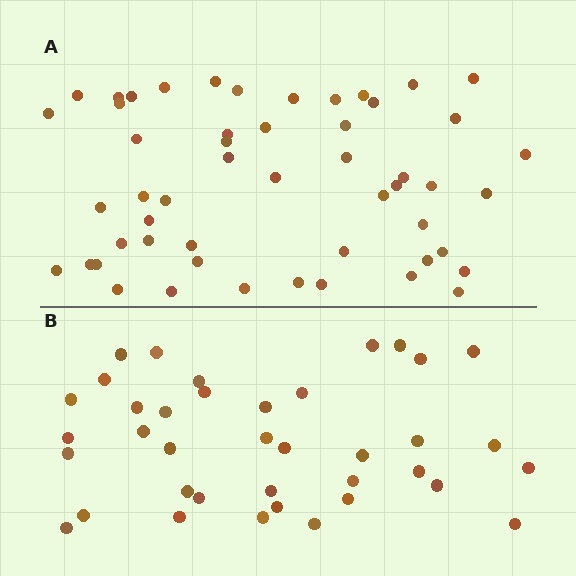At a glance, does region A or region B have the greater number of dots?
Region A (the top region) has more dots.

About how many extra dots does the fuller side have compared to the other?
Region A has approximately 15 more dots than region B.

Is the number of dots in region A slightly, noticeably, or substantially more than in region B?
Region A has noticeably more, but not dramatically so. The ratio is roughly 1.4 to 1.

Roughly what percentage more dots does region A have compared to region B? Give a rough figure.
About 35% more.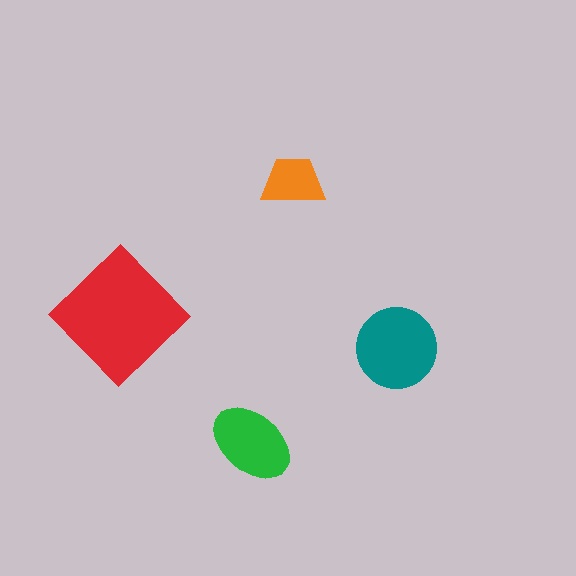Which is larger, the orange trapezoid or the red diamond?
The red diamond.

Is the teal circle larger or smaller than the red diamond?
Smaller.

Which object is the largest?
The red diamond.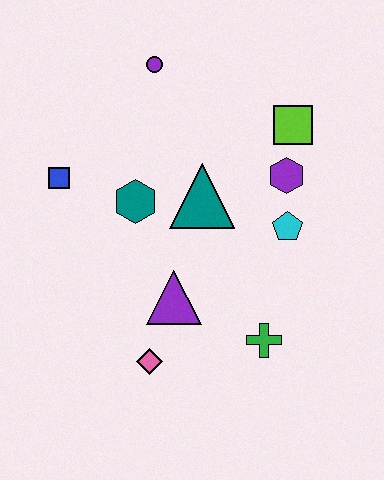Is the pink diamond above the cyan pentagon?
No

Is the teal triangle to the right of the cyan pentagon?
No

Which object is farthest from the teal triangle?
The pink diamond is farthest from the teal triangle.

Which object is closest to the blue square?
The teal hexagon is closest to the blue square.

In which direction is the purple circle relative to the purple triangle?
The purple circle is above the purple triangle.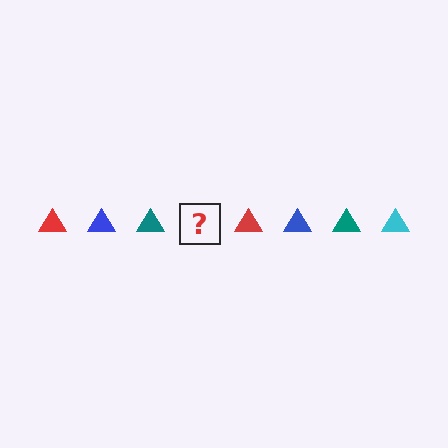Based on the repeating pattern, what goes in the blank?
The blank should be a cyan triangle.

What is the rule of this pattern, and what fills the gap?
The rule is that the pattern cycles through red, blue, teal, cyan triangles. The gap should be filled with a cyan triangle.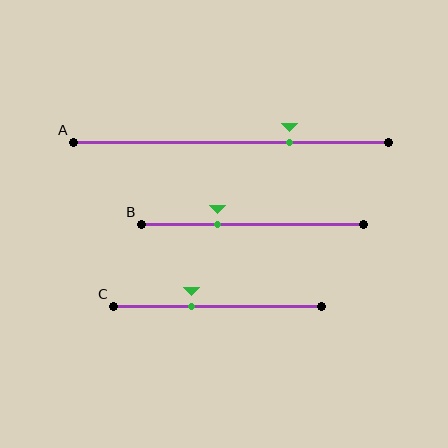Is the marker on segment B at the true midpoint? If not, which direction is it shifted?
No, the marker on segment B is shifted to the left by about 16% of the segment length.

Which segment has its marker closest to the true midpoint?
Segment C has its marker closest to the true midpoint.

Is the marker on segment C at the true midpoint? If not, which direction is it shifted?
No, the marker on segment C is shifted to the left by about 12% of the segment length.